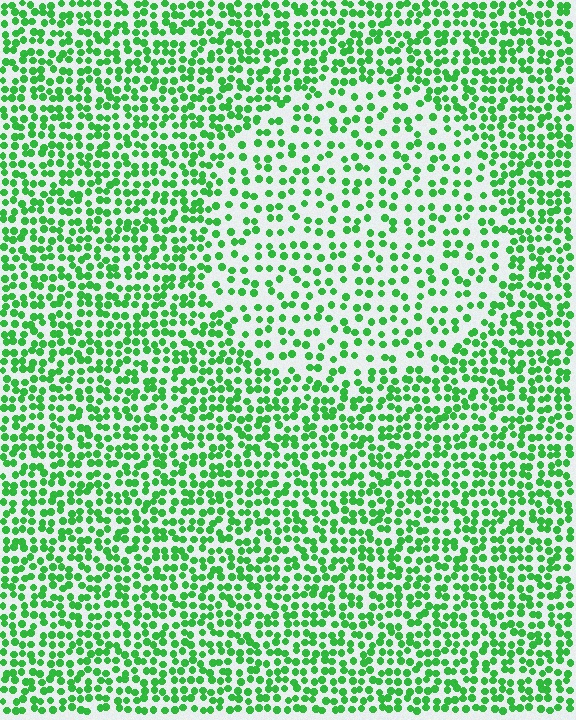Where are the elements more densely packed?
The elements are more densely packed outside the circle boundary.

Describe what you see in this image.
The image contains small green elements arranged at two different densities. A circle-shaped region is visible where the elements are less densely packed than the surrounding area.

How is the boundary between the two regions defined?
The boundary is defined by a change in element density (approximately 1.8x ratio). All elements are the same color, size, and shape.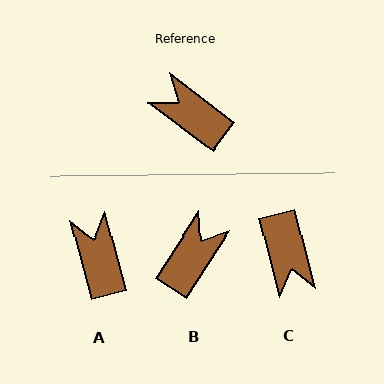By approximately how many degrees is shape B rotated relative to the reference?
Approximately 85 degrees clockwise.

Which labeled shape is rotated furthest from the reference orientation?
C, about 142 degrees away.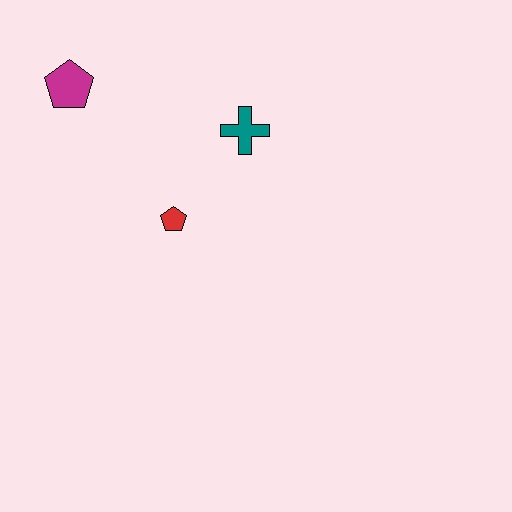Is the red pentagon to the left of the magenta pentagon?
No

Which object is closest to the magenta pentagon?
The red pentagon is closest to the magenta pentagon.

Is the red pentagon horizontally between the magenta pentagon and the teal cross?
Yes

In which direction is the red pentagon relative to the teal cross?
The red pentagon is below the teal cross.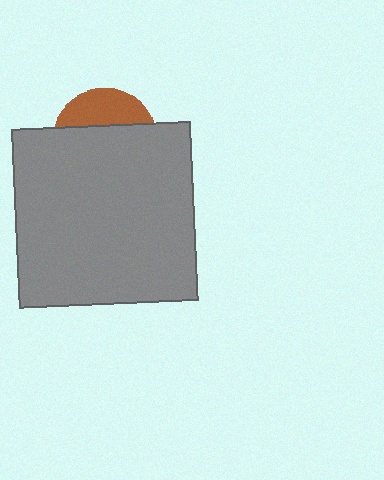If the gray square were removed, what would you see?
You would see the complete brown circle.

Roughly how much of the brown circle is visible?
A small part of it is visible (roughly 32%).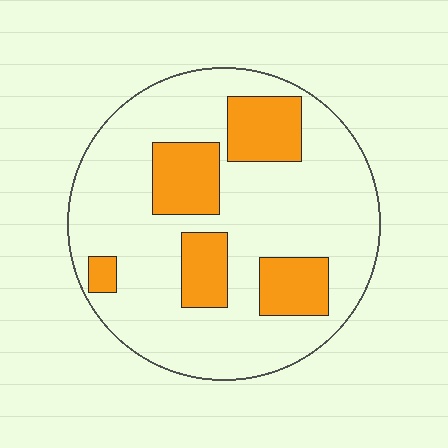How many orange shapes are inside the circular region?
5.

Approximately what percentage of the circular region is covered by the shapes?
Approximately 25%.